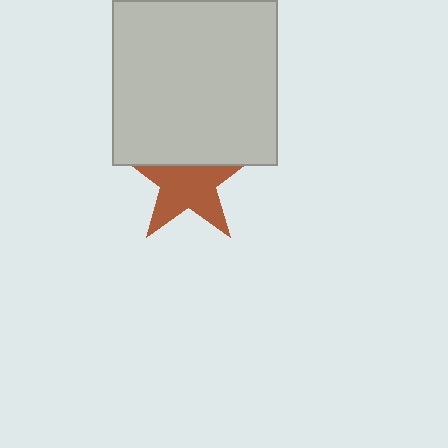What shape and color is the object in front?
The object in front is a light gray square.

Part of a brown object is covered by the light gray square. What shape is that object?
It is a star.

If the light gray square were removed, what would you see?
You would see the complete brown star.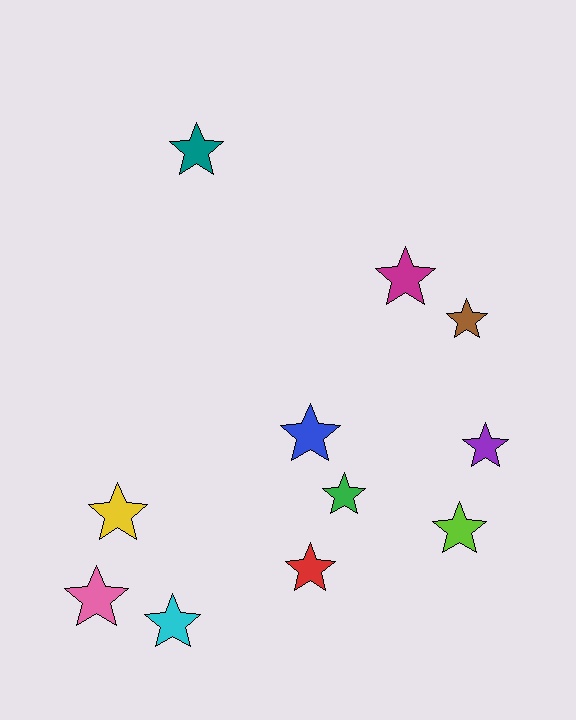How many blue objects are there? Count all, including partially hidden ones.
There is 1 blue object.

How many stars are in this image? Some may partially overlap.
There are 11 stars.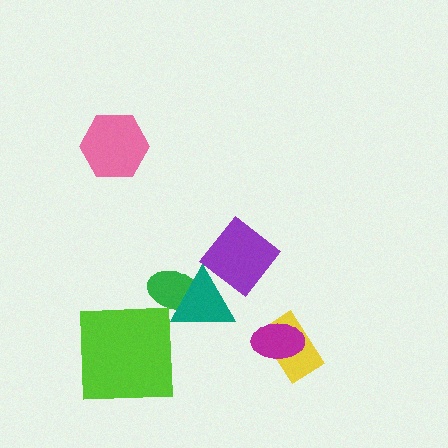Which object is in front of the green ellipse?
The teal triangle is in front of the green ellipse.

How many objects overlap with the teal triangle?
2 objects overlap with the teal triangle.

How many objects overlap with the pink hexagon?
0 objects overlap with the pink hexagon.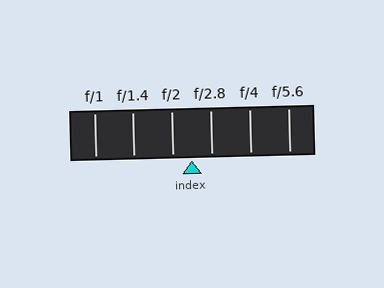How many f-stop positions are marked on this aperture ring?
There are 6 f-stop positions marked.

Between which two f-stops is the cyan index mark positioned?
The index mark is between f/2 and f/2.8.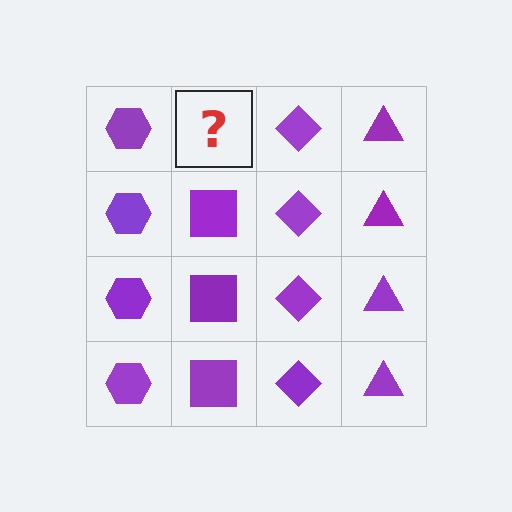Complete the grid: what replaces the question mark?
The question mark should be replaced with a purple square.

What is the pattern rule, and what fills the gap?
The rule is that each column has a consistent shape. The gap should be filled with a purple square.